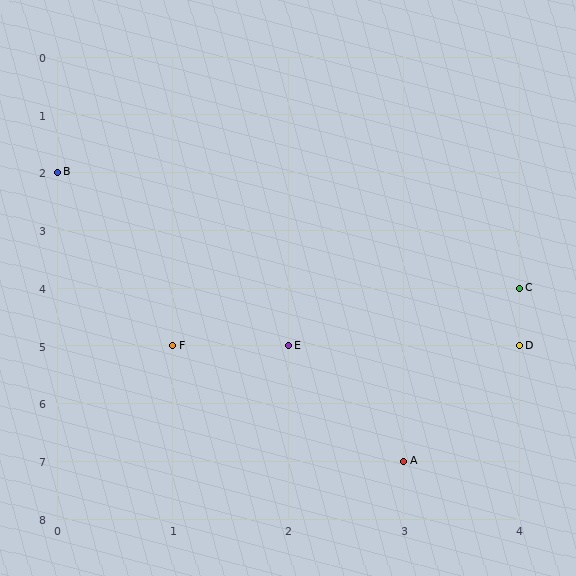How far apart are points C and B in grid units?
Points C and B are 4 columns and 2 rows apart (about 4.5 grid units diagonally).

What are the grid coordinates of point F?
Point F is at grid coordinates (1, 5).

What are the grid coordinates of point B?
Point B is at grid coordinates (0, 2).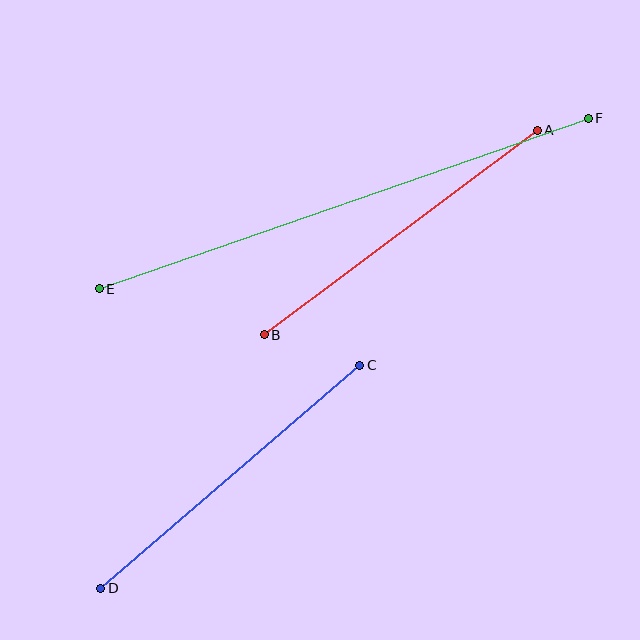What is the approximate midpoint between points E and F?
The midpoint is at approximately (344, 203) pixels.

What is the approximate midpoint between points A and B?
The midpoint is at approximately (401, 232) pixels.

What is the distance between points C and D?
The distance is approximately 342 pixels.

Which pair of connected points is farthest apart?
Points E and F are farthest apart.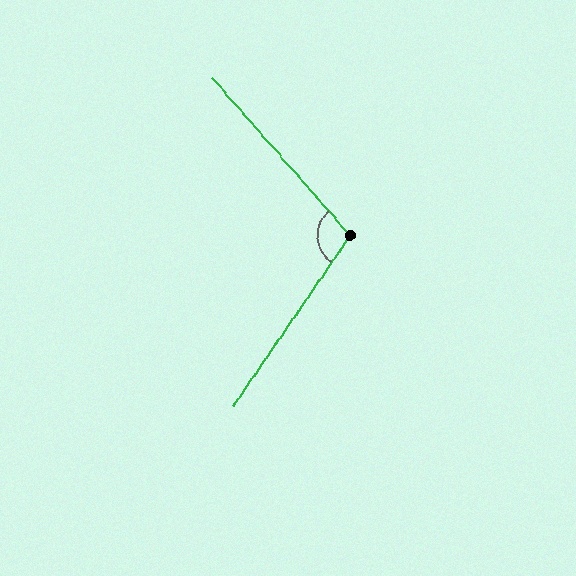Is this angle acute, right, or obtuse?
It is obtuse.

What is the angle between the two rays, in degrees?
Approximately 104 degrees.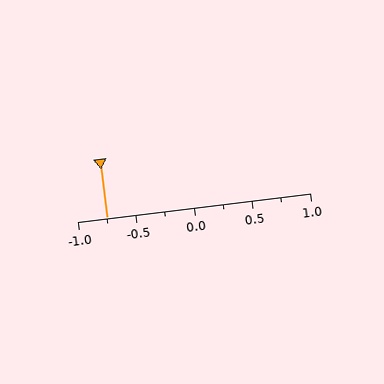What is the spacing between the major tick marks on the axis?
The major ticks are spaced 0.5 apart.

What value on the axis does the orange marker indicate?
The marker indicates approximately -0.75.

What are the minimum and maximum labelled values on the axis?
The axis runs from -1.0 to 1.0.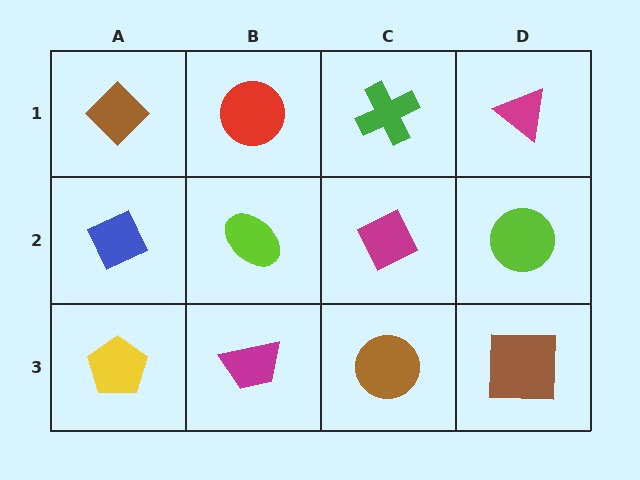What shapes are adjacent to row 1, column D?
A lime circle (row 2, column D), a green cross (row 1, column C).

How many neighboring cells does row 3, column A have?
2.